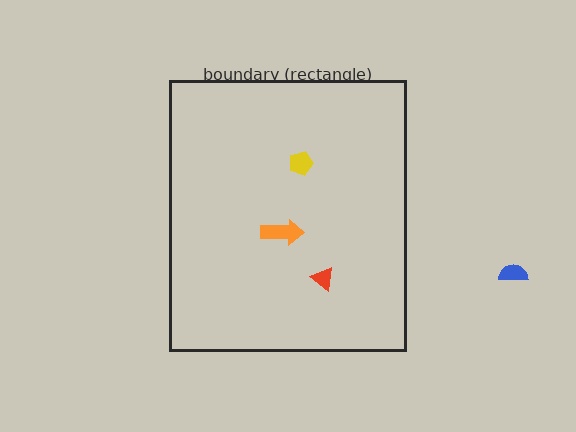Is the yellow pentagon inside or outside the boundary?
Inside.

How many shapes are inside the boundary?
3 inside, 1 outside.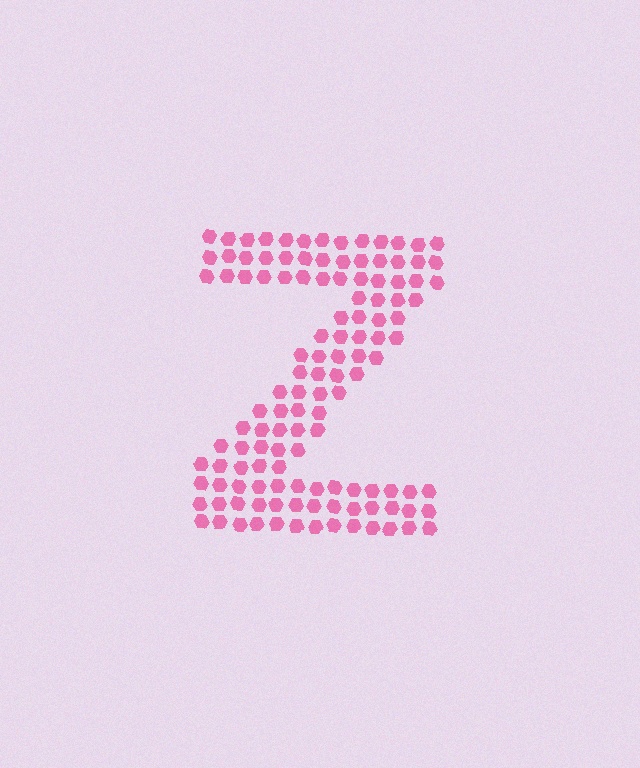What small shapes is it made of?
It is made of small hexagons.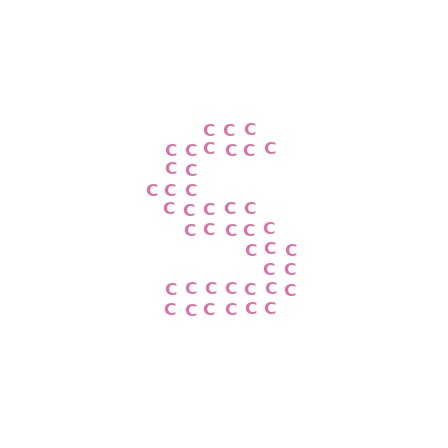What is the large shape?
The large shape is the letter S.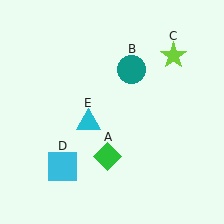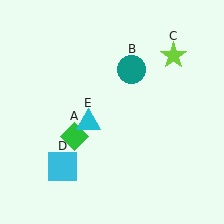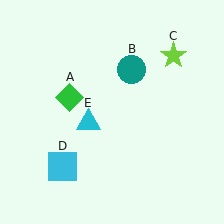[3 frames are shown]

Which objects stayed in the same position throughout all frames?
Teal circle (object B) and lime star (object C) and cyan square (object D) and cyan triangle (object E) remained stationary.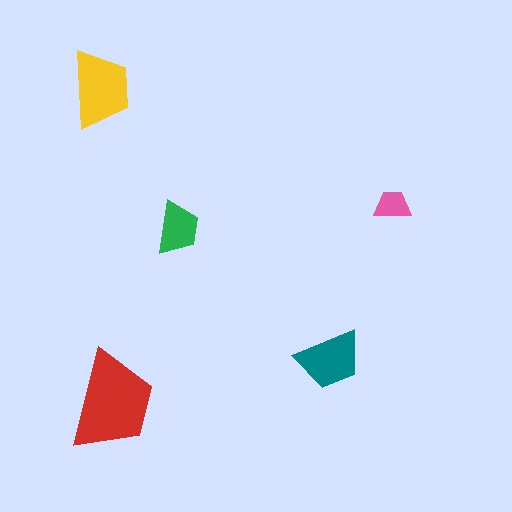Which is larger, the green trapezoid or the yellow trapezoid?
The yellow one.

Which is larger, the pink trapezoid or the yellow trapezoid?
The yellow one.